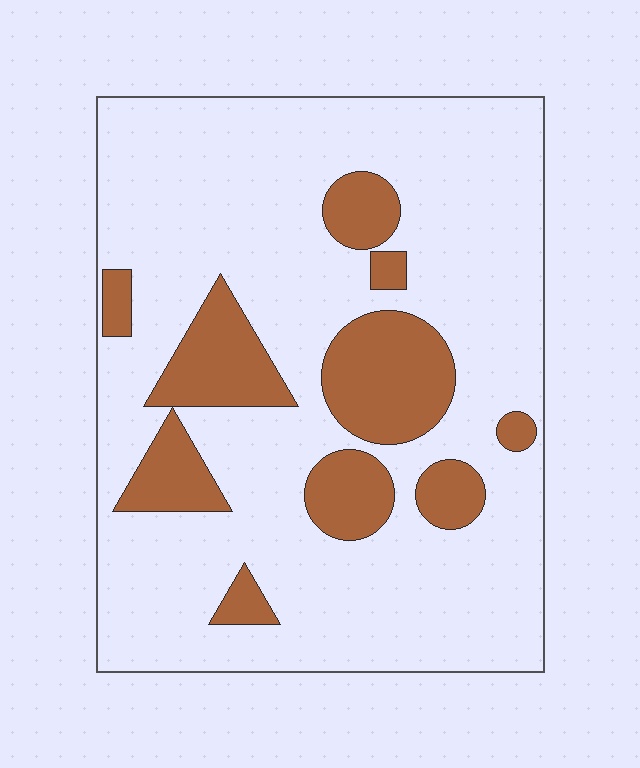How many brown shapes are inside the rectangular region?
10.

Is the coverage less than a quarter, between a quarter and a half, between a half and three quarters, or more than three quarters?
Less than a quarter.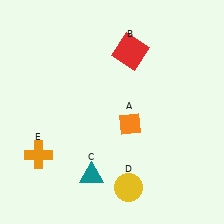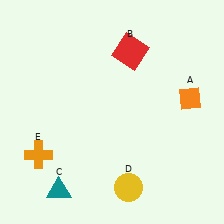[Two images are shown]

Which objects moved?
The objects that moved are: the orange diamond (A), the teal triangle (C).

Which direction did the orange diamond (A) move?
The orange diamond (A) moved right.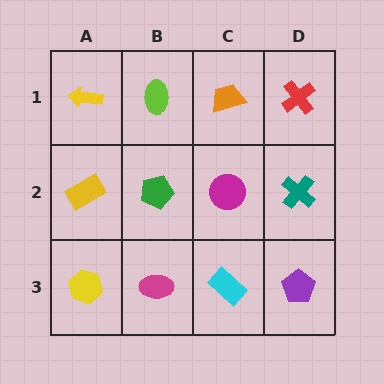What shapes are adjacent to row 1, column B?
A green pentagon (row 2, column B), a yellow arrow (row 1, column A), an orange trapezoid (row 1, column C).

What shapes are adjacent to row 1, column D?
A teal cross (row 2, column D), an orange trapezoid (row 1, column C).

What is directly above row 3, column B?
A green pentagon.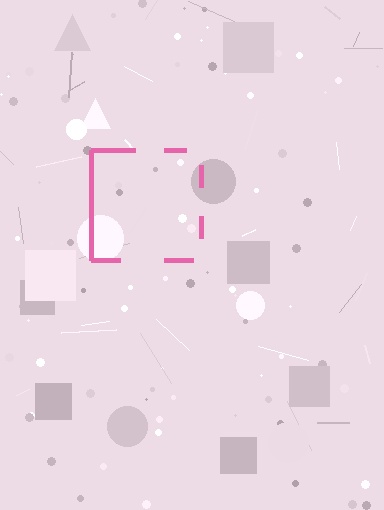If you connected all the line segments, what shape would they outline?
They would outline a square.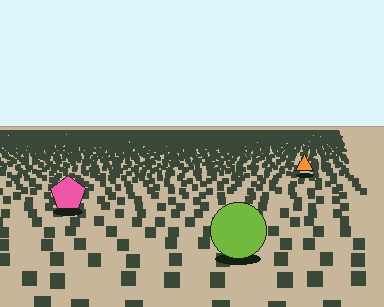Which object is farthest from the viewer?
The orange triangle is farthest from the viewer. It appears smaller and the ground texture around it is denser.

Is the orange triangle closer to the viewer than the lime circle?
No. The lime circle is closer — you can tell from the texture gradient: the ground texture is coarser near it.